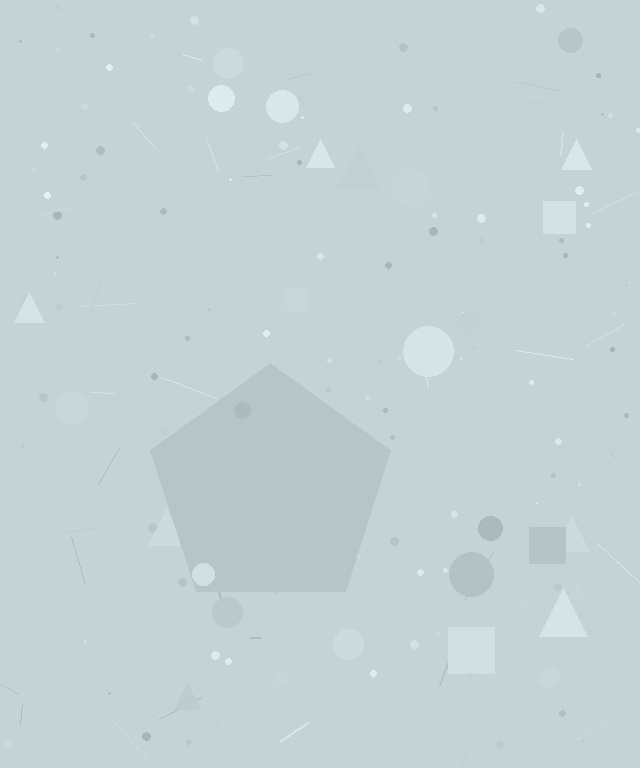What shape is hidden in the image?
A pentagon is hidden in the image.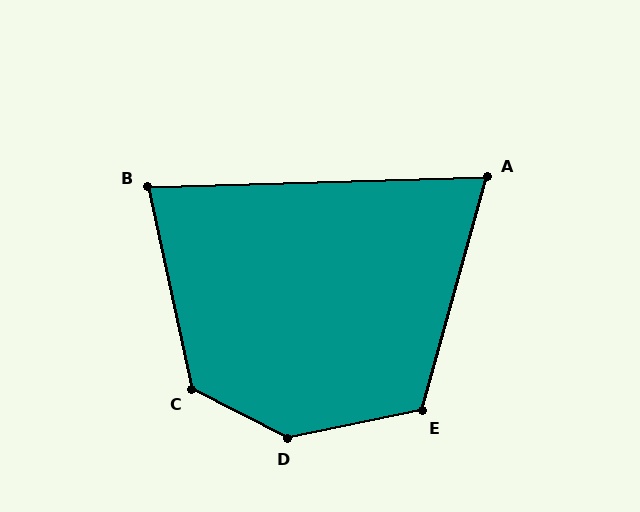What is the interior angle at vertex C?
Approximately 129 degrees (obtuse).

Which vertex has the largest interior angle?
D, at approximately 141 degrees.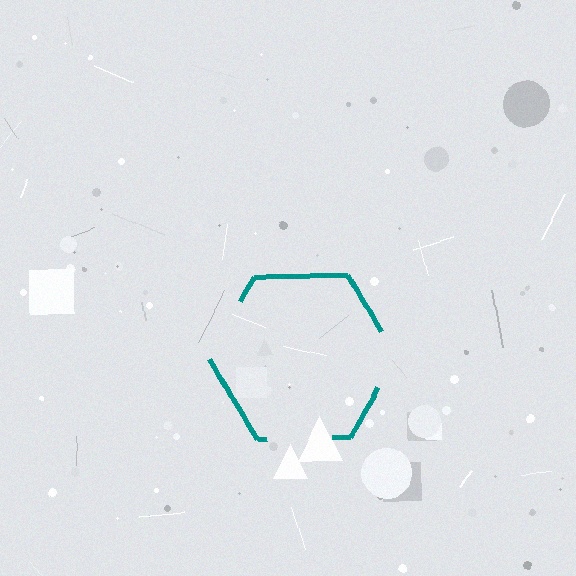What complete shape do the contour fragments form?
The contour fragments form a hexagon.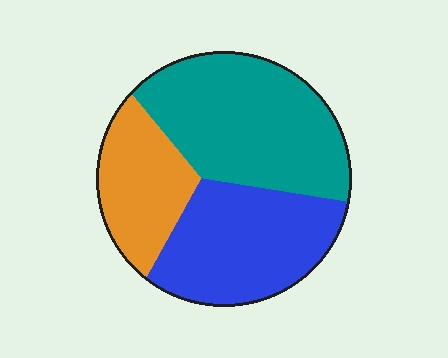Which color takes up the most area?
Teal, at roughly 45%.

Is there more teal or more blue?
Teal.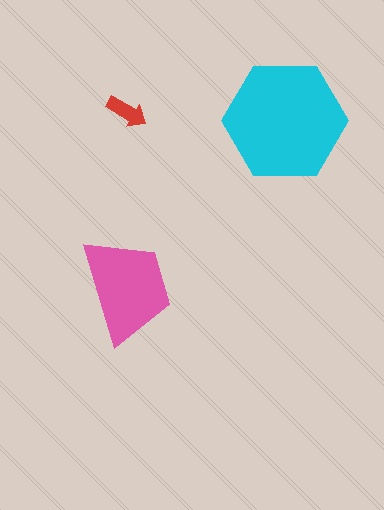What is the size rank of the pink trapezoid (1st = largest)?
2nd.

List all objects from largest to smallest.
The cyan hexagon, the pink trapezoid, the red arrow.